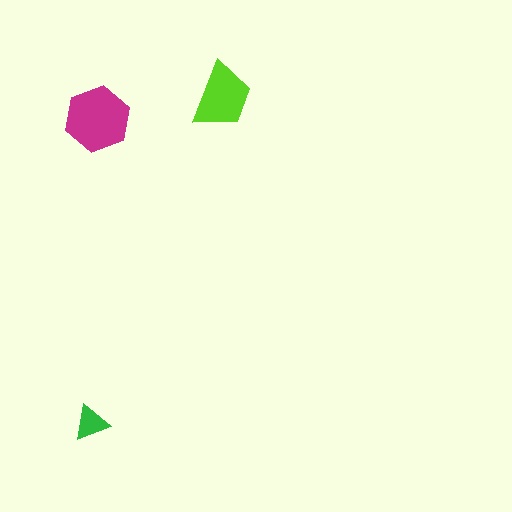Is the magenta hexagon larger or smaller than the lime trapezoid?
Larger.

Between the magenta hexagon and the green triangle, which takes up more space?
The magenta hexagon.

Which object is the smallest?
The green triangle.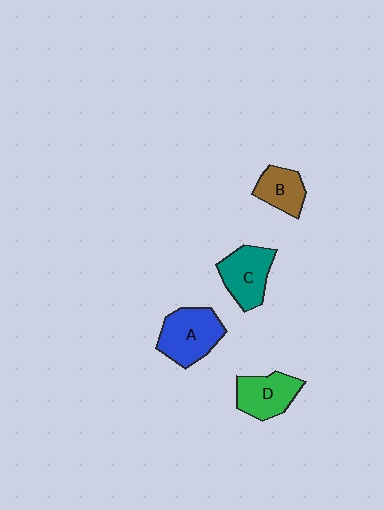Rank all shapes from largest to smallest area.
From largest to smallest: A (blue), C (teal), D (green), B (brown).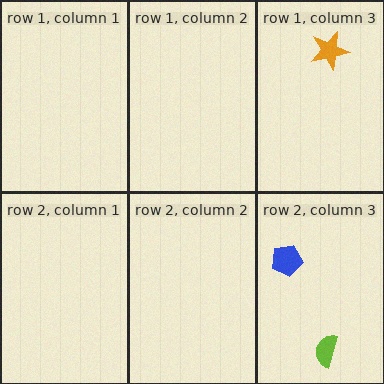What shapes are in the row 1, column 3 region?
The orange star.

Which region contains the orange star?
The row 1, column 3 region.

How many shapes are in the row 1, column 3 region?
1.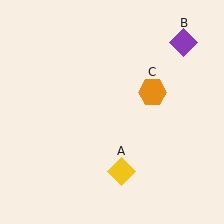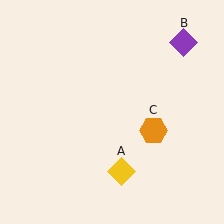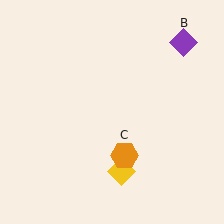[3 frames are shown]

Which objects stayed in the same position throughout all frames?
Yellow diamond (object A) and purple diamond (object B) remained stationary.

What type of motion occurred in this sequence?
The orange hexagon (object C) rotated clockwise around the center of the scene.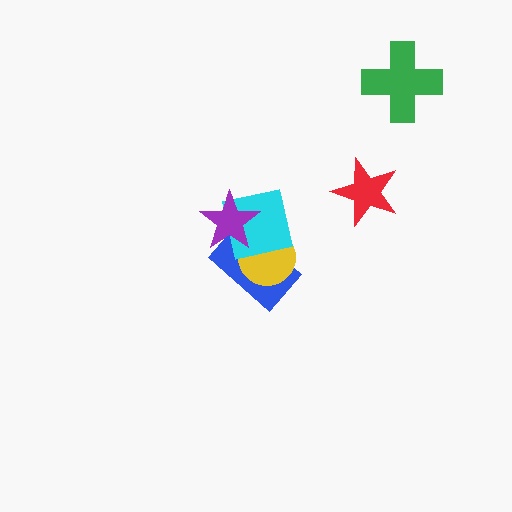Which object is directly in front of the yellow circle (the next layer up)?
The cyan square is directly in front of the yellow circle.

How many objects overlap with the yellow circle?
3 objects overlap with the yellow circle.